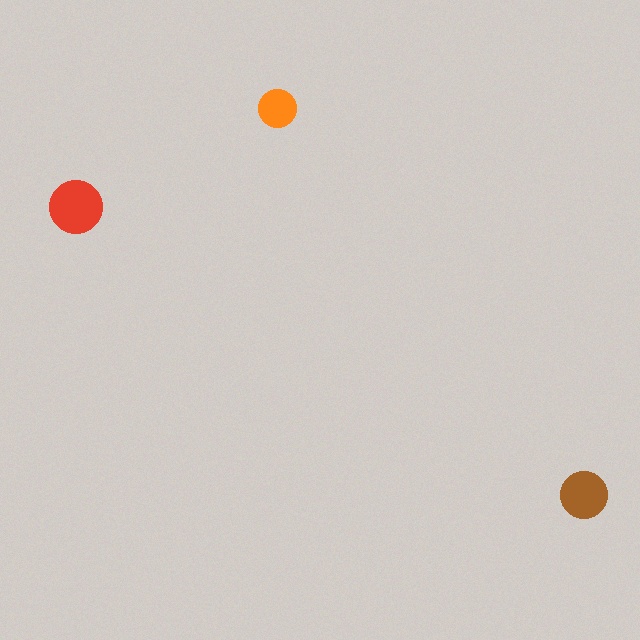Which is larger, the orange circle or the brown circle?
The brown one.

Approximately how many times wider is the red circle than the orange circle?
About 1.5 times wider.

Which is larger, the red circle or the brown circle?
The red one.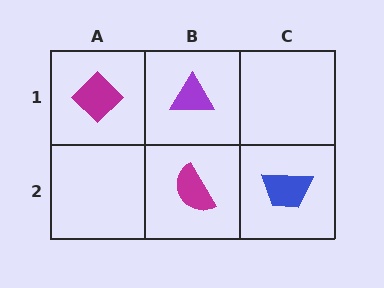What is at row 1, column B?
A purple triangle.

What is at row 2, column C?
A blue trapezoid.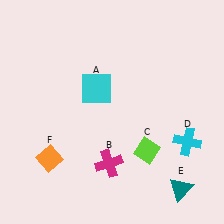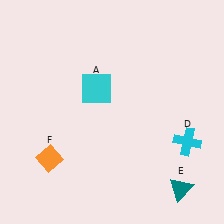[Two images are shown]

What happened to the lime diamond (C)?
The lime diamond (C) was removed in Image 2. It was in the bottom-right area of Image 1.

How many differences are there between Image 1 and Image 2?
There are 2 differences between the two images.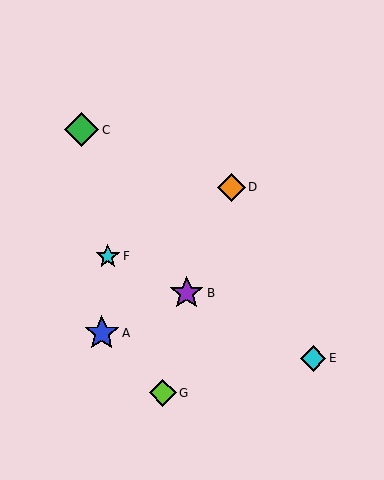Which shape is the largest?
The blue star (labeled A) is the largest.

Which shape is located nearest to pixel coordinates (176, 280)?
The purple star (labeled B) at (187, 293) is nearest to that location.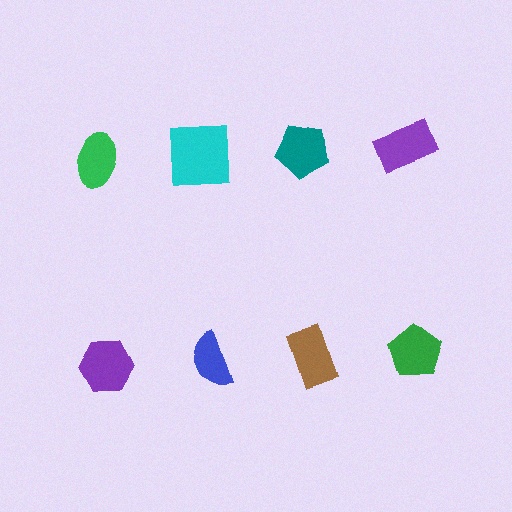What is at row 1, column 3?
A teal pentagon.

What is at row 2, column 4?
A green pentagon.